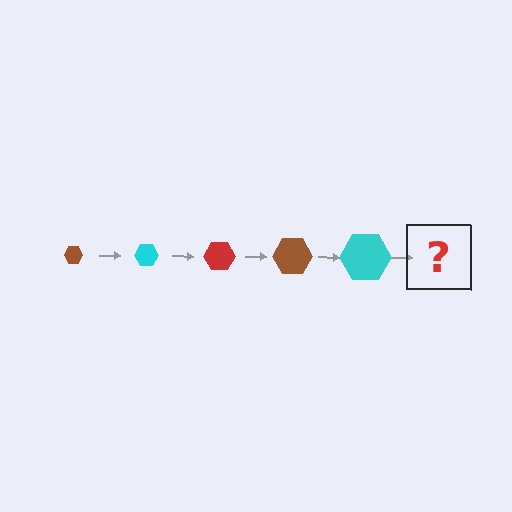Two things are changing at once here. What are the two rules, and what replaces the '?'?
The two rules are that the hexagon grows larger each step and the color cycles through brown, cyan, and red. The '?' should be a red hexagon, larger than the previous one.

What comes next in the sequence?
The next element should be a red hexagon, larger than the previous one.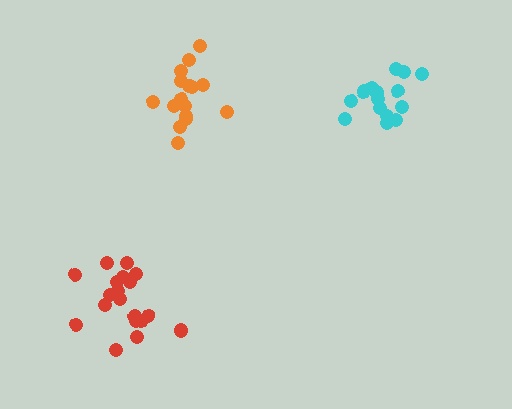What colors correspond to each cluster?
The clusters are colored: orange, red, cyan.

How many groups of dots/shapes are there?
There are 3 groups.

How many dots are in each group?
Group 1: 16 dots, Group 2: 19 dots, Group 3: 15 dots (50 total).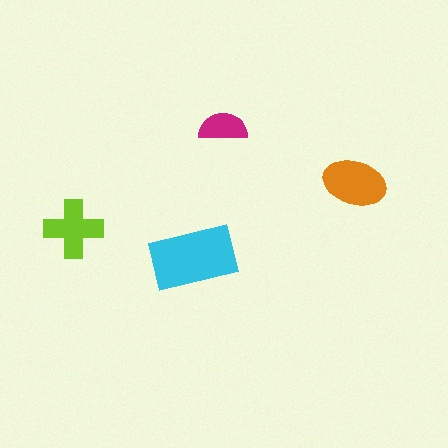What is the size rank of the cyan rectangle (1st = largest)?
1st.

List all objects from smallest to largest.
The magenta semicircle, the lime cross, the orange ellipse, the cyan rectangle.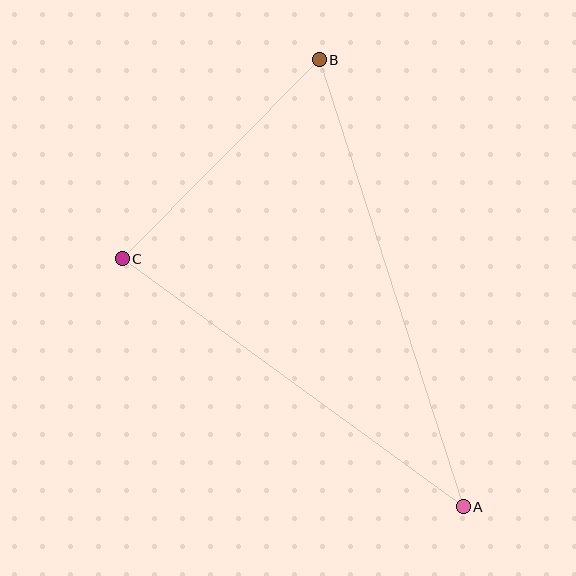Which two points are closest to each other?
Points B and C are closest to each other.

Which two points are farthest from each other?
Points A and B are farthest from each other.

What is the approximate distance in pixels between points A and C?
The distance between A and C is approximately 422 pixels.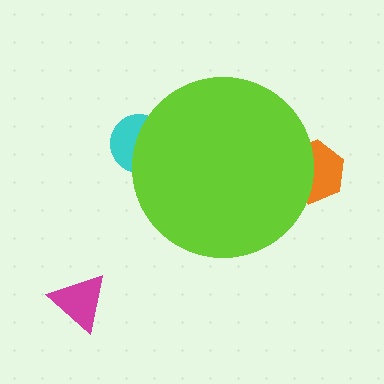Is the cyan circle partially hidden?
Yes, the cyan circle is partially hidden behind the lime circle.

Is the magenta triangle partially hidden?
No, the magenta triangle is fully visible.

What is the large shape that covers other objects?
A lime circle.